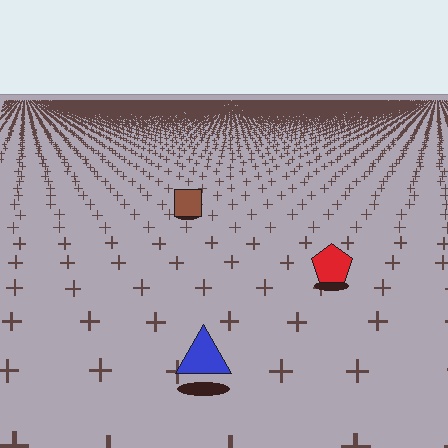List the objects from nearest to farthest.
From nearest to farthest: the blue triangle, the red pentagon, the brown square.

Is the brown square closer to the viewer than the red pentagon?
No. The red pentagon is closer — you can tell from the texture gradient: the ground texture is coarser near it.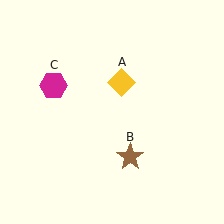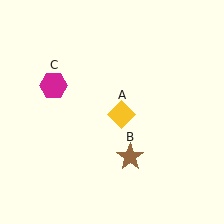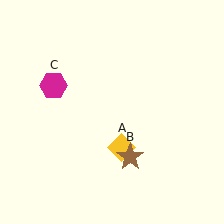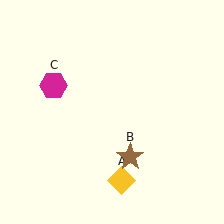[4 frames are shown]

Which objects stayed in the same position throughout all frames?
Brown star (object B) and magenta hexagon (object C) remained stationary.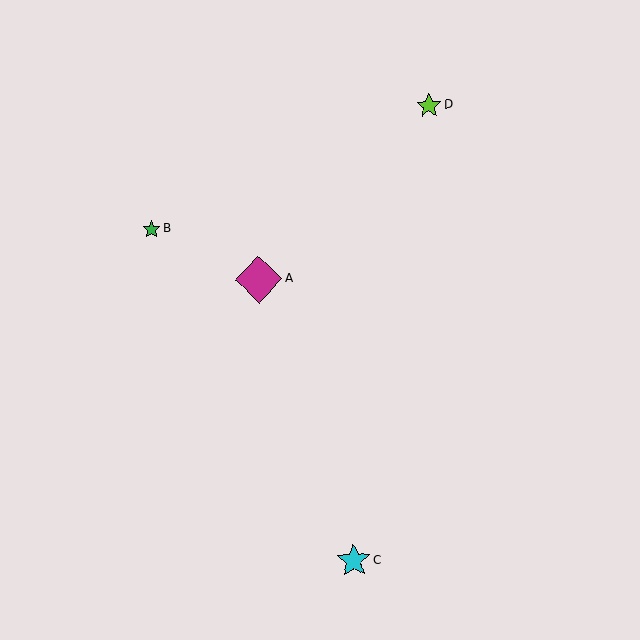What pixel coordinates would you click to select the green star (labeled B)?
Click at (151, 229) to select the green star B.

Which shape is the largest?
The magenta diamond (labeled A) is the largest.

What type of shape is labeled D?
Shape D is a lime star.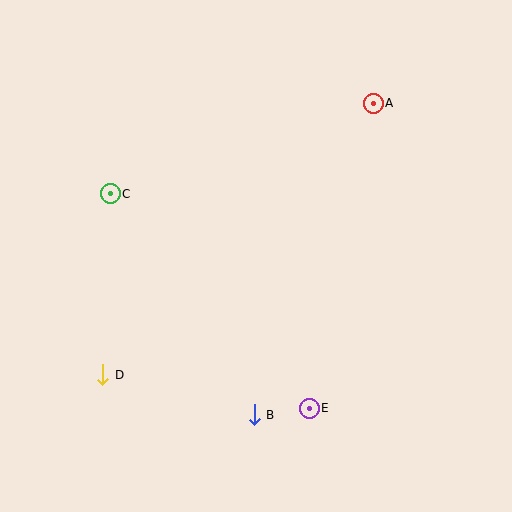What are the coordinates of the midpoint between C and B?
The midpoint between C and B is at (182, 304).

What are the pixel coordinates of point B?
Point B is at (254, 415).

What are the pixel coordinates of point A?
Point A is at (373, 103).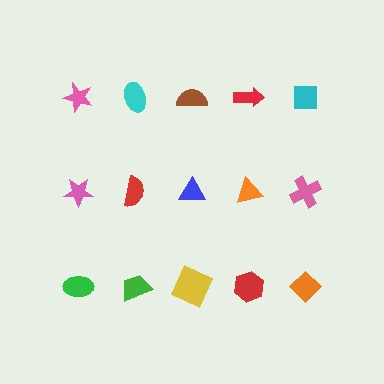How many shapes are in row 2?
5 shapes.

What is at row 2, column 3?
A blue triangle.